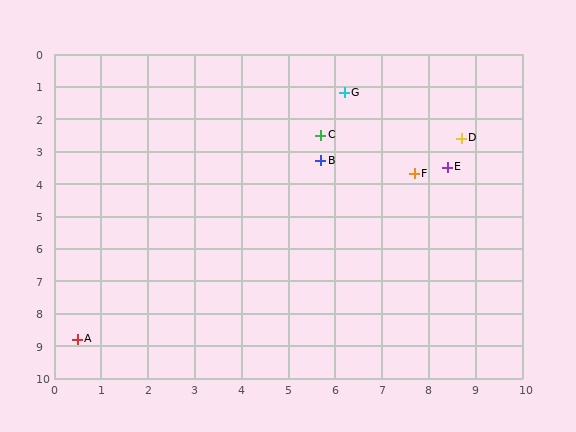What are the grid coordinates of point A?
Point A is at approximately (0.5, 8.8).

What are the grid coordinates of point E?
Point E is at approximately (8.4, 3.5).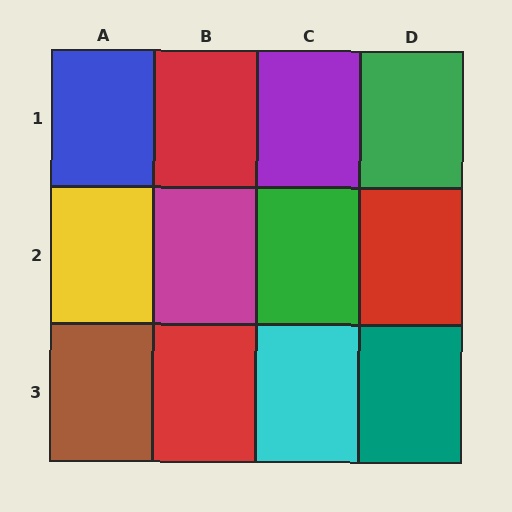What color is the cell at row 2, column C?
Green.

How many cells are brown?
1 cell is brown.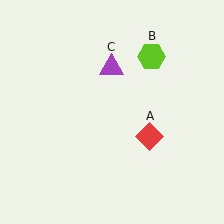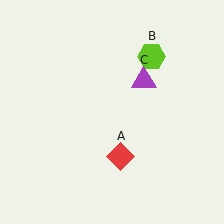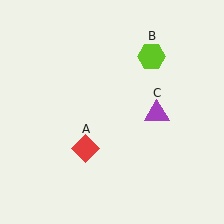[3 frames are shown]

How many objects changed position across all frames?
2 objects changed position: red diamond (object A), purple triangle (object C).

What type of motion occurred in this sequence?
The red diamond (object A), purple triangle (object C) rotated clockwise around the center of the scene.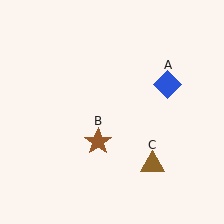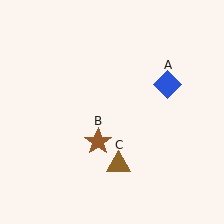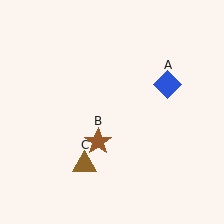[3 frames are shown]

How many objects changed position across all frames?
1 object changed position: brown triangle (object C).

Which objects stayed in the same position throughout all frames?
Blue diamond (object A) and brown star (object B) remained stationary.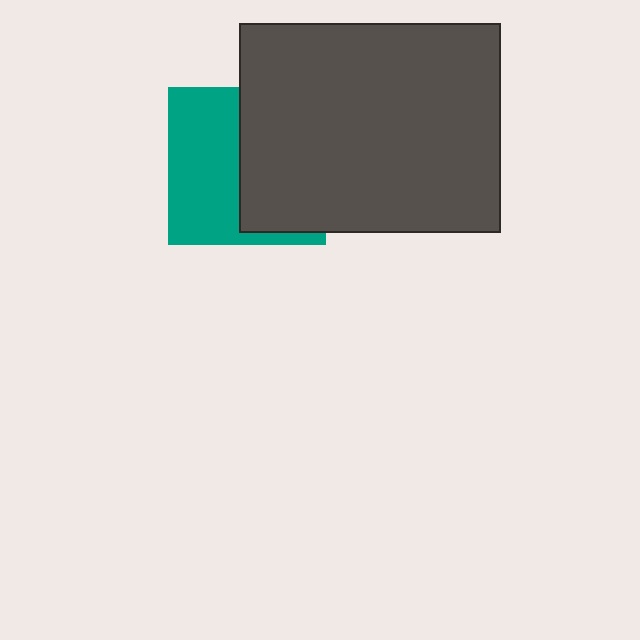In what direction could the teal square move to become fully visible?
The teal square could move left. That would shift it out from behind the dark gray rectangle entirely.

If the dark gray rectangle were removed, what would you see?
You would see the complete teal square.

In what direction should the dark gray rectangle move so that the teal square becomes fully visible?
The dark gray rectangle should move right. That is the shortest direction to clear the overlap and leave the teal square fully visible.